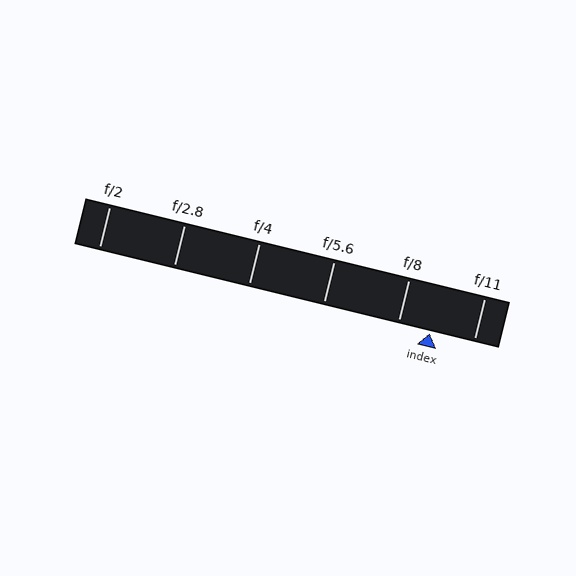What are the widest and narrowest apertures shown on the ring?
The widest aperture shown is f/2 and the narrowest is f/11.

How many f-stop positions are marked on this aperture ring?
There are 6 f-stop positions marked.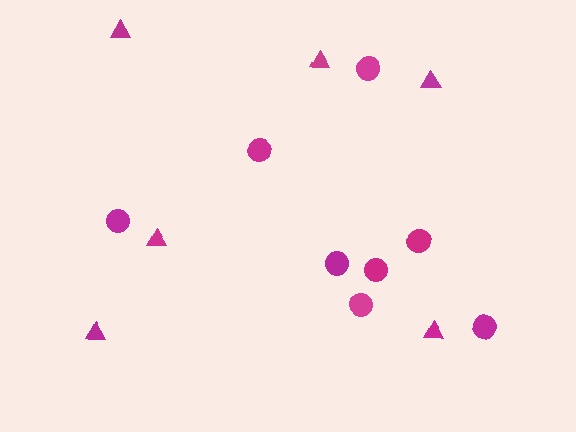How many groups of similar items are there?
There are 2 groups: one group of triangles (6) and one group of circles (8).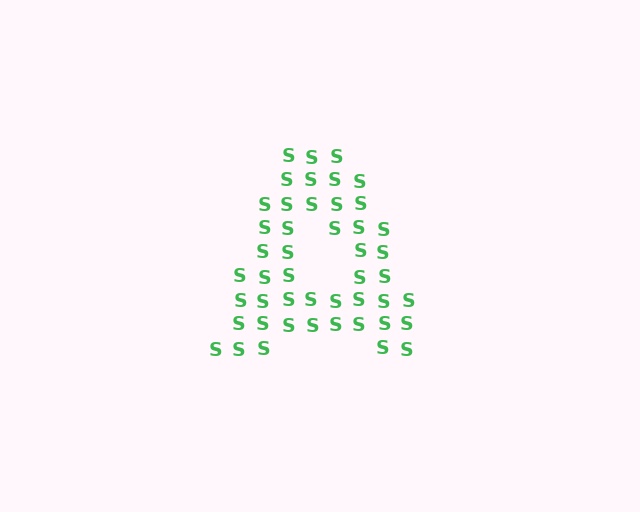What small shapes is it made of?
It is made of small letter S's.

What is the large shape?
The large shape is the letter A.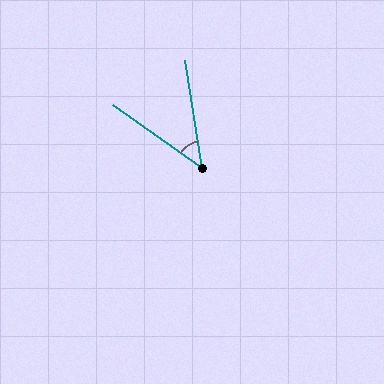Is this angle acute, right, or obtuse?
It is acute.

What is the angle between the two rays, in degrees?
Approximately 46 degrees.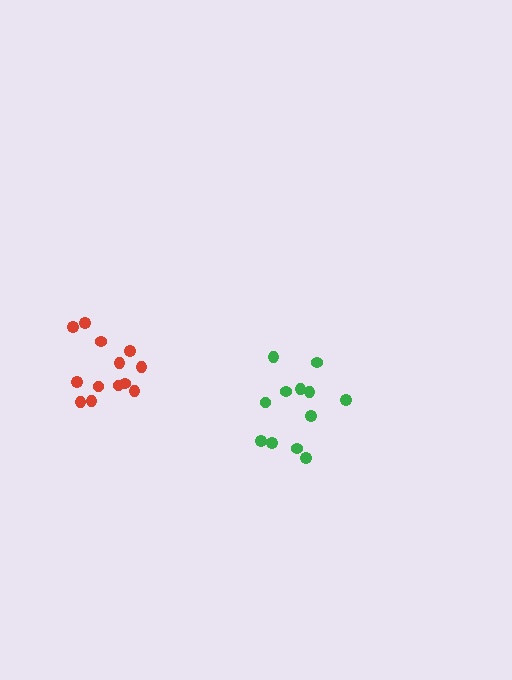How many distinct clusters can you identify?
There are 2 distinct clusters.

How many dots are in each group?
Group 1: 13 dots, Group 2: 12 dots (25 total).